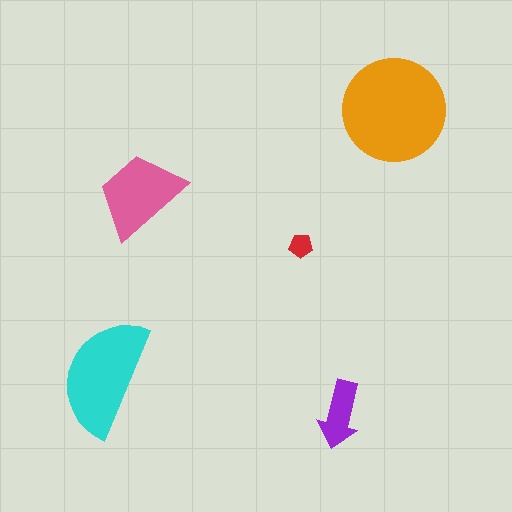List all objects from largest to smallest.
The orange circle, the cyan semicircle, the pink trapezoid, the purple arrow, the red pentagon.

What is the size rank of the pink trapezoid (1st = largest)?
3rd.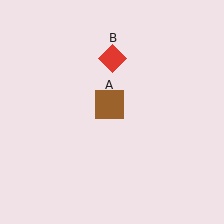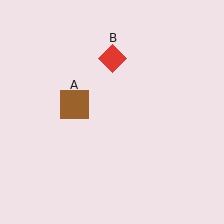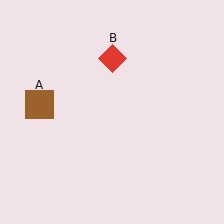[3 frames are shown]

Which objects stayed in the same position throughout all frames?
Red diamond (object B) remained stationary.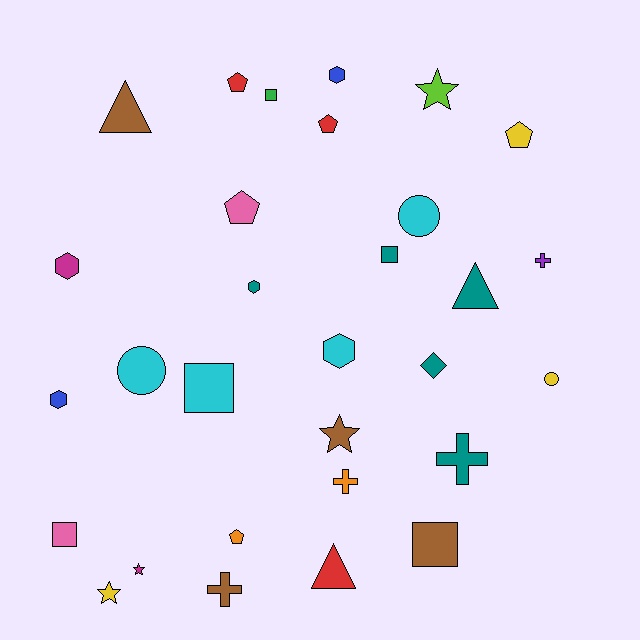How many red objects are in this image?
There are 3 red objects.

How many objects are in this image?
There are 30 objects.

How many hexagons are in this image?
There are 5 hexagons.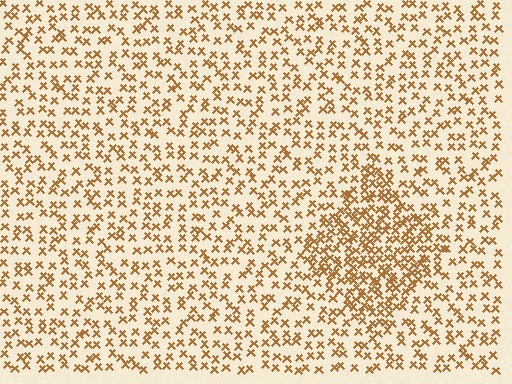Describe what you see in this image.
The image contains small brown elements arranged at two different densities. A diamond-shaped region is visible where the elements are more densely packed than the surrounding area.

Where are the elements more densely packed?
The elements are more densely packed inside the diamond boundary.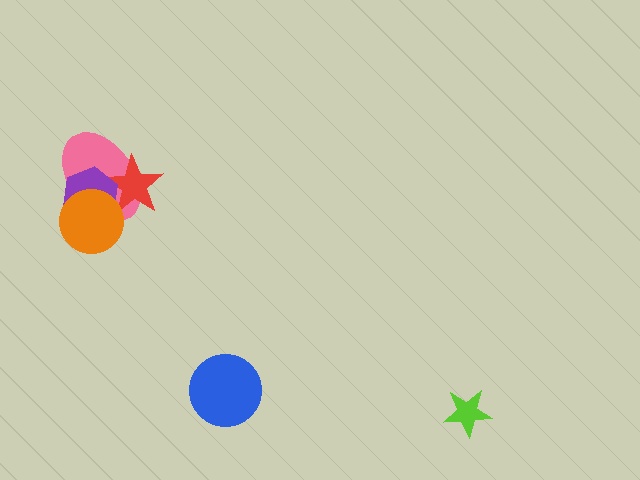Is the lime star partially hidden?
No, no other shape covers it.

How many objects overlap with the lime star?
0 objects overlap with the lime star.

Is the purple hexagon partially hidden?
Yes, it is partially covered by another shape.